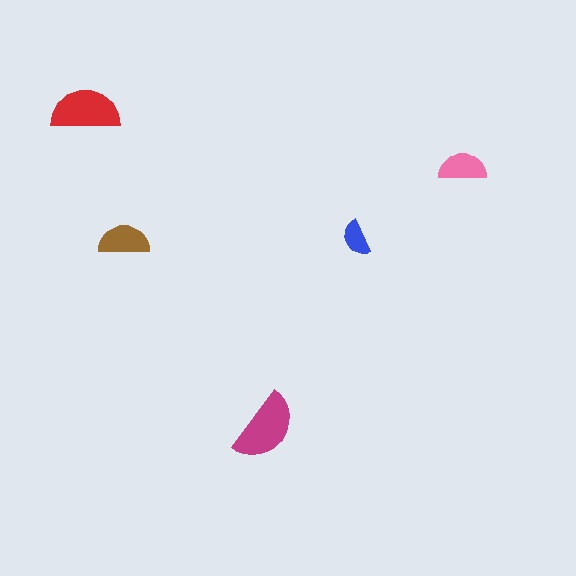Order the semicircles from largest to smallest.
the magenta one, the red one, the brown one, the pink one, the blue one.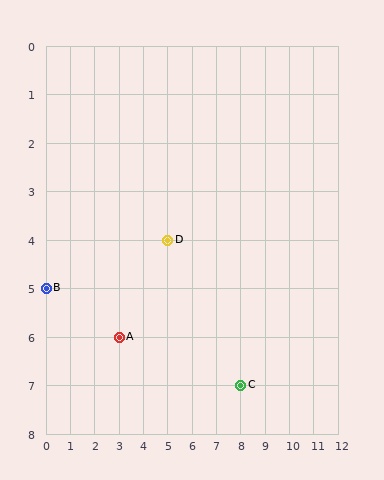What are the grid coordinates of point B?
Point B is at grid coordinates (0, 5).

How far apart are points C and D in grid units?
Points C and D are 3 columns and 3 rows apart (about 4.2 grid units diagonally).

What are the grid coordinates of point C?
Point C is at grid coordinates (8, 7).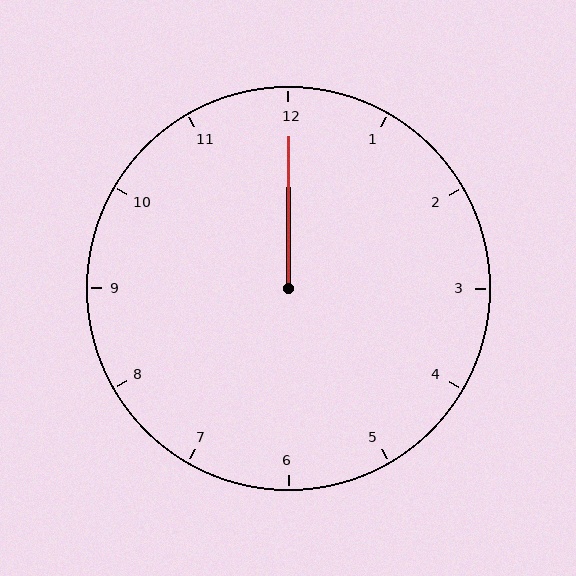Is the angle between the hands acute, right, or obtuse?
It is acute.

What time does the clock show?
12:00.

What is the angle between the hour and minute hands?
Approximately 0 degrees.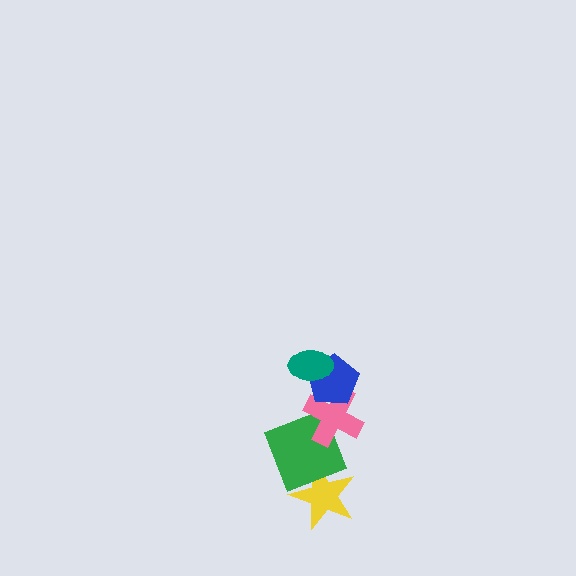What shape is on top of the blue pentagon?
The teal ellipse is on top of the blue pentagon.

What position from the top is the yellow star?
The yellow star is 5th from the top.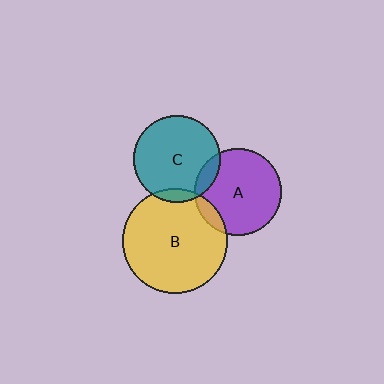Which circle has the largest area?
Circle B (yellow).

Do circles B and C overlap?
Yes.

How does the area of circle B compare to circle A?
Approximately 1.4 times.